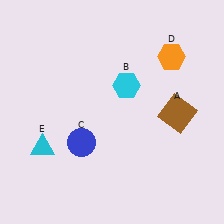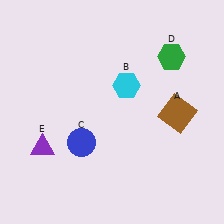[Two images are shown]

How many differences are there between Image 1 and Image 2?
There are 2 differences between the two images.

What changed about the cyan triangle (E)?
In Image 1, E is cyan. In Image 2, it changed to purple.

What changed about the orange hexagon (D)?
In Image 1, D is orange. In Image 2, it changed to green.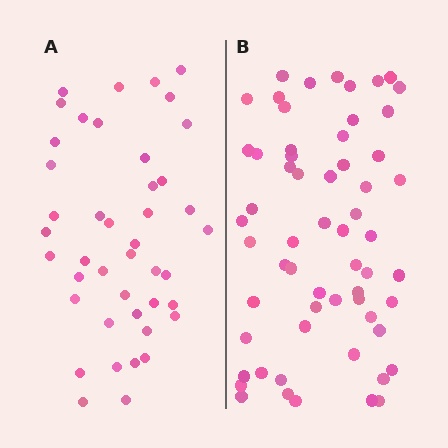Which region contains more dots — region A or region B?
Region B (the right region) has more dots.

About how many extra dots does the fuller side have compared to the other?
Region B has approximately 15 more dots than region A.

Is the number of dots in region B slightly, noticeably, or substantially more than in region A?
Region B has noticeably more, but not dramatically so. The ratio is roughly 1.4 to 1.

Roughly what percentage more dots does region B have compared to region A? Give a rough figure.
About 40% more.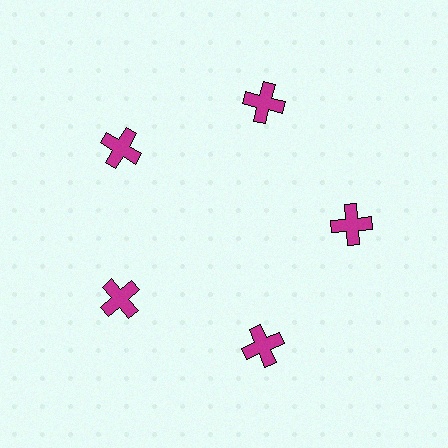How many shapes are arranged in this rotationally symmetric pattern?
There are 5 shapes, arranged in 5 groups of 1.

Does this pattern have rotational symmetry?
Yes, this pattern has 5-fold rotational symmetry. It looks the same after rotating 72 degrees around the center.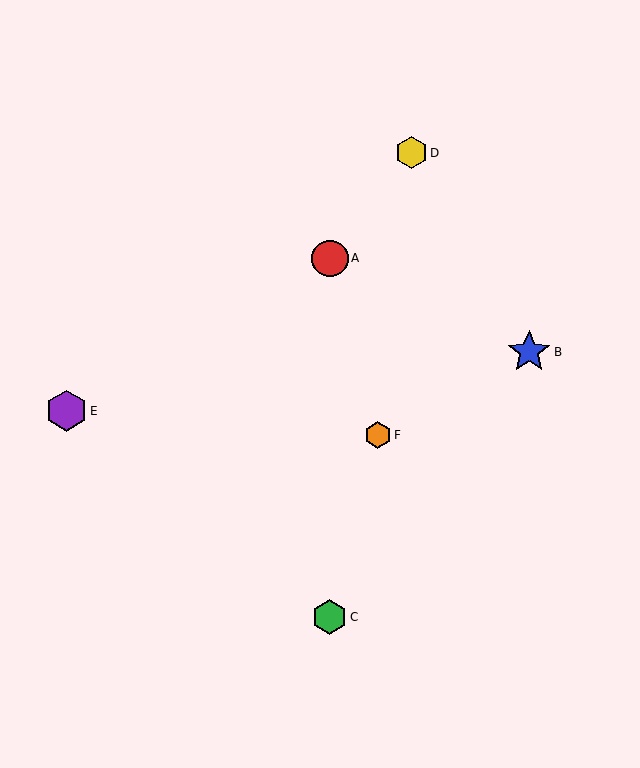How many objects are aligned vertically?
2 objects (A, C) are aligned vertically.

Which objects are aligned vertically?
Objects A, C are aligned vertically.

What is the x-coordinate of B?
Object B is at x≈529.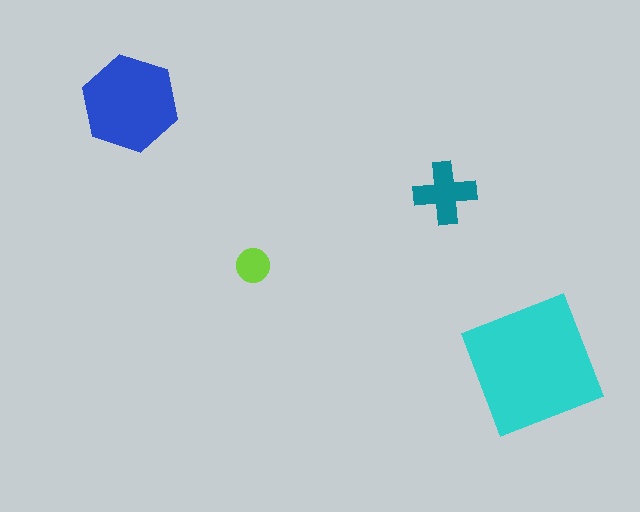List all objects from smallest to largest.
The lime circle, the teal cross, the blue hexagon, the cyan square.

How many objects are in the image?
There are 4 objects in the image.